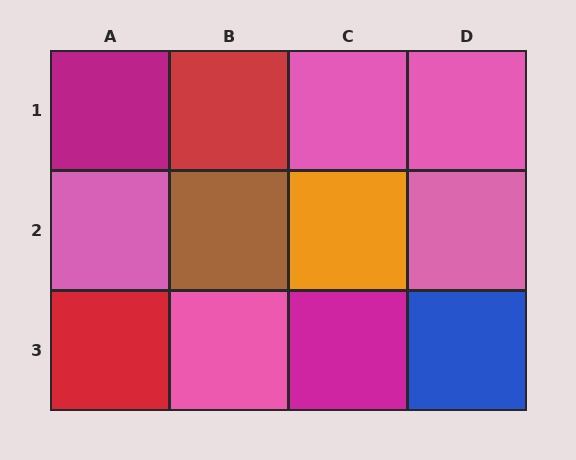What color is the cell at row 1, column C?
Pink.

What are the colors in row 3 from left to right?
Red, pink, magenta, blue.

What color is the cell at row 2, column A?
Pink.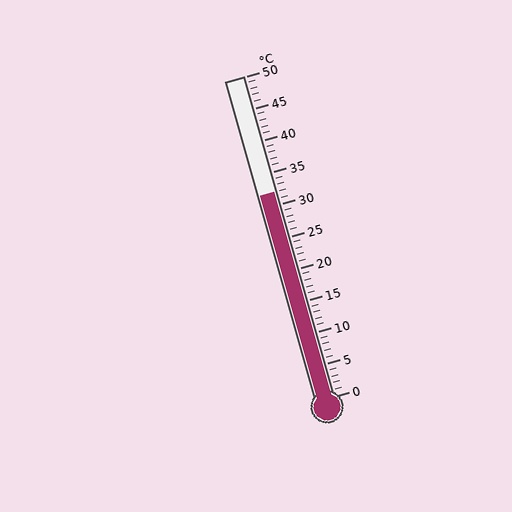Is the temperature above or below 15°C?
The temperature is above 15°C.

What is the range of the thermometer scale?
The thermometer scale ranges from 0°C to 50°C.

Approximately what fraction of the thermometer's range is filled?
The thermometer is filled to approximately 65% of its range.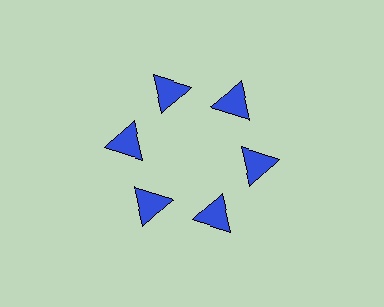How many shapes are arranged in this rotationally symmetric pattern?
There are 6 shapes, arranged in 6 groups of 1.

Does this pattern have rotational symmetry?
Yes, this pattern has 6-fold rotational symmetry. It looks the same after rotating 60 degrees around the center.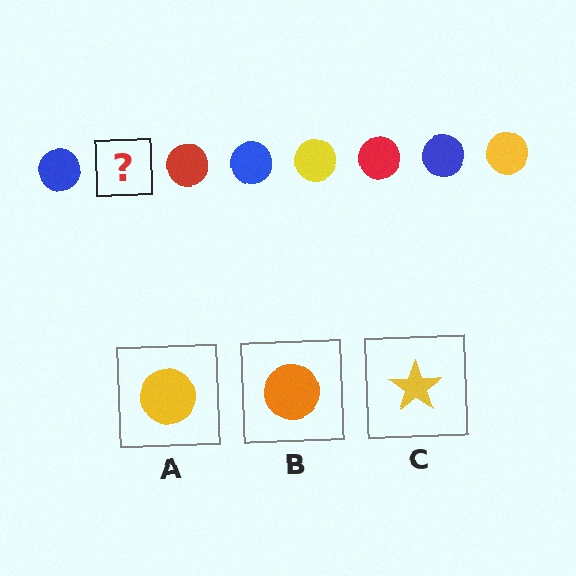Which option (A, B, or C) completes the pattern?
A.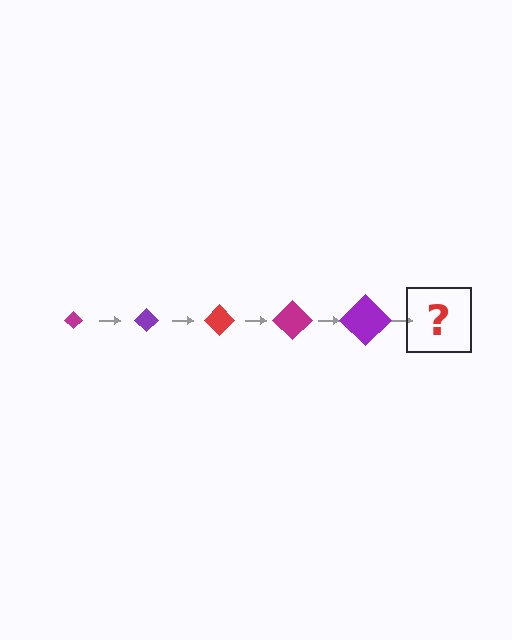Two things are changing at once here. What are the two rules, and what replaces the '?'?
The two rules are that the diamond grows larger each step and the color cycles through magenta, purple, and red. The '?' should be a red diamond, larger than the previous one.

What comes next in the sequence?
The next element should be a red diamond, larger than the previous one.